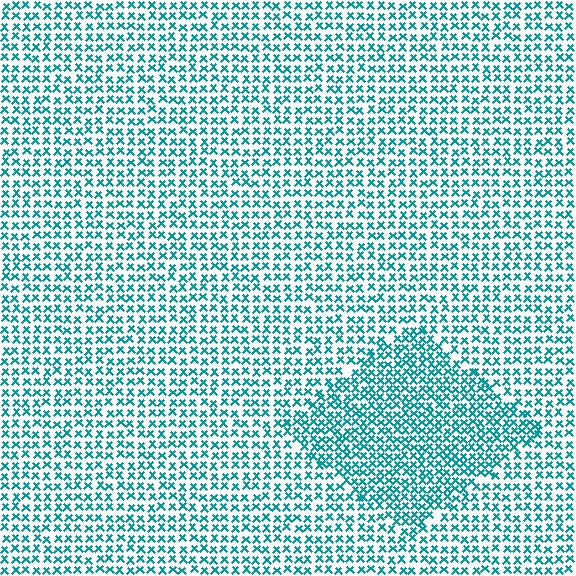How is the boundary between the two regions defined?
The boundary is defined by a change in element density (approximately 1.6x ratio). All elements are the same color, size, and shape.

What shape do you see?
I see a diamond.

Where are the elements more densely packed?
The elements are more densely packed inside the diamond boundary.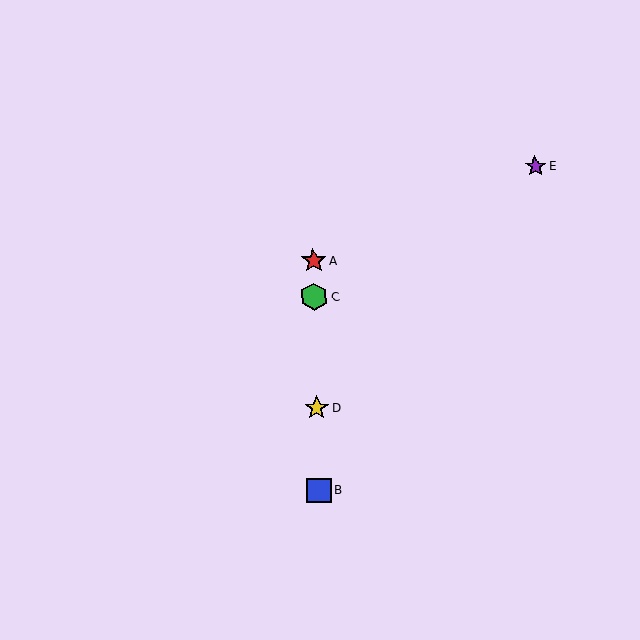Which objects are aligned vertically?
Objects A, B, C, D are aligned vertically.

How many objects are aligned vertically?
4 objects (A, B, C, D) are aligned vertically.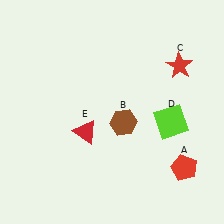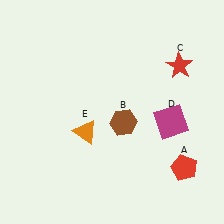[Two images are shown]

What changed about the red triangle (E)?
In Image 1, E is red. In Image 2, it changed to orange.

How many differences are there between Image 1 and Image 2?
There are 2 differences between the two images.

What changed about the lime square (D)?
In Image 1, D is lime. In Image 2, it changed to magenta.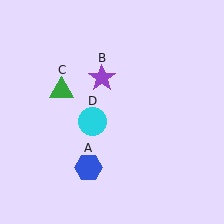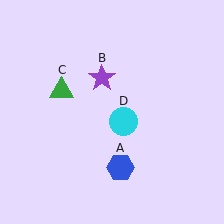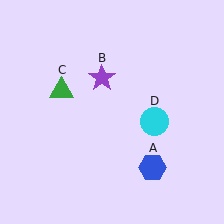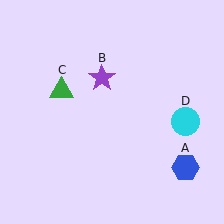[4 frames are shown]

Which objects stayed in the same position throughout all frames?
Purple star (object B) and green triangle (object C) remained stationary.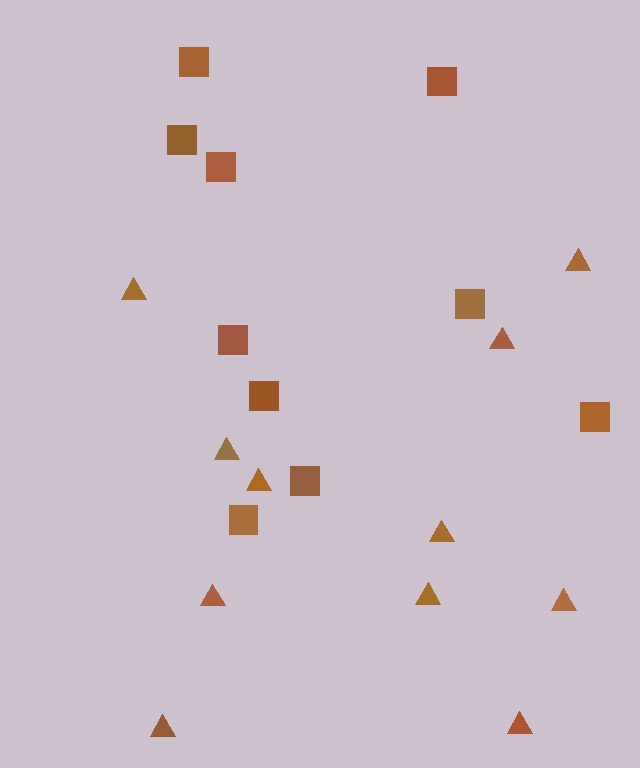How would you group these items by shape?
There are 2 groups: one group of squares (10) and one group of triangles (11).